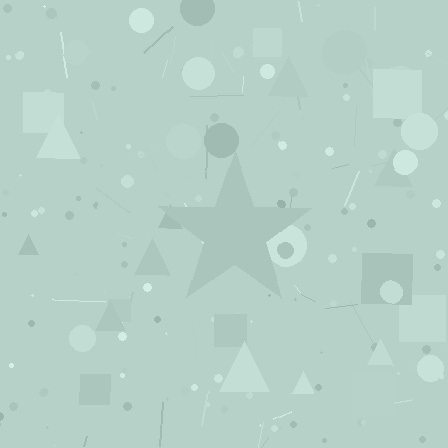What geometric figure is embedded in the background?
A star is embedded in the background.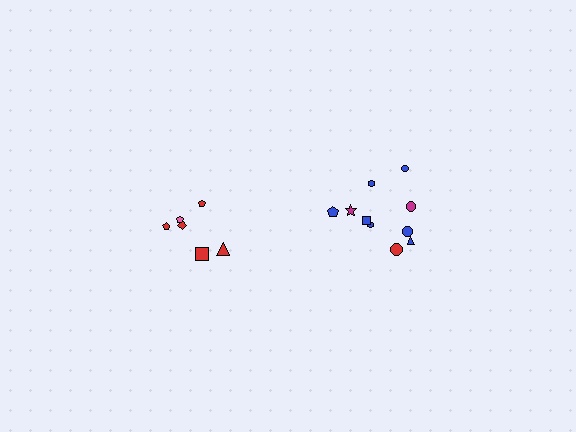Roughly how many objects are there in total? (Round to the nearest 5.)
Roughly 15 objects in total.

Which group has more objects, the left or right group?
The right group.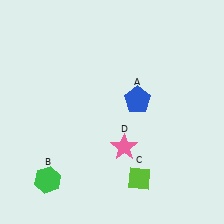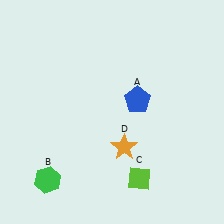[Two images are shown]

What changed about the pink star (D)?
In Image 1, D is pink. In Image 2, it changed to orange.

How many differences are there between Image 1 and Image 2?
There is 1 difference between the two images.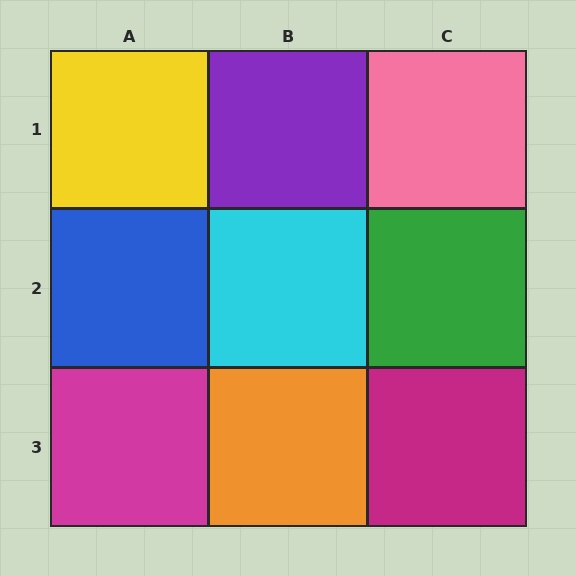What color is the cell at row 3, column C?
Magenta.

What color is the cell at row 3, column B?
Orange.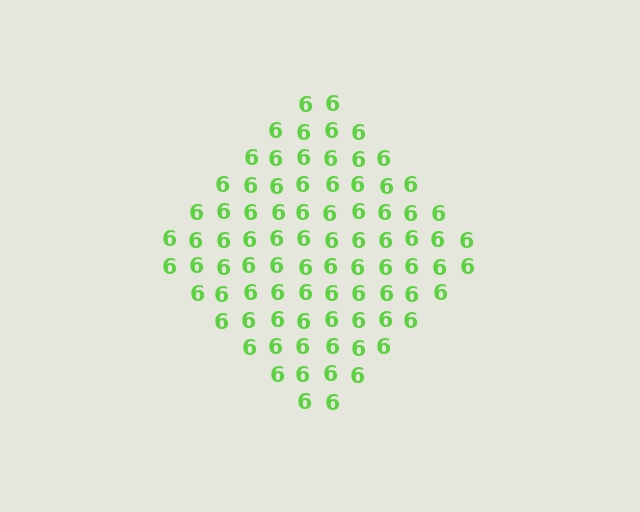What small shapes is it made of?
It is made of small digit 6's.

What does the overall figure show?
The overall figure shows a diamond.